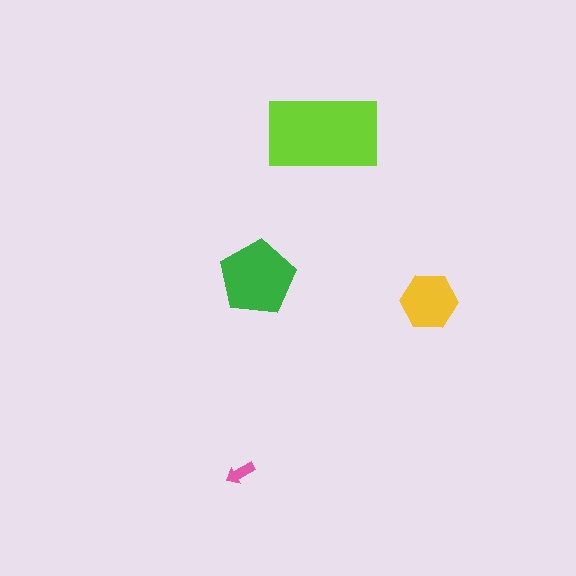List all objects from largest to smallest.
The lime rectangle, the green pentagon, the yellow hexagon, the pink arrow.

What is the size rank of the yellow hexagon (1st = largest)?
3rd.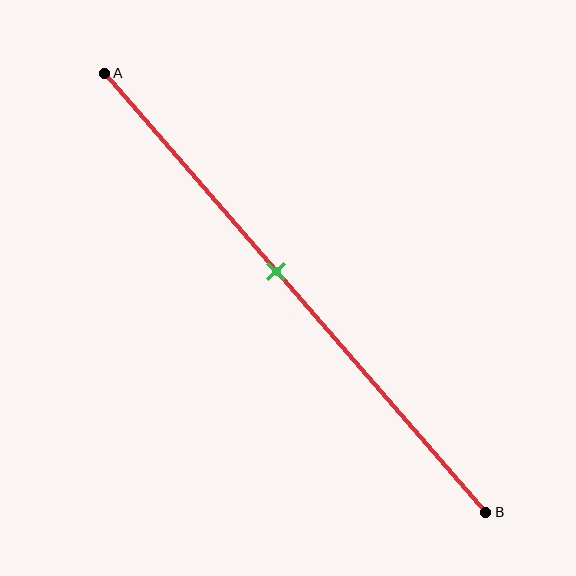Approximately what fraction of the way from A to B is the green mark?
The green mark is approximately 45% of the way from A to B.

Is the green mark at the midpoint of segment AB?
No, the mark is at about 45% from A, not at the 50% midpoint.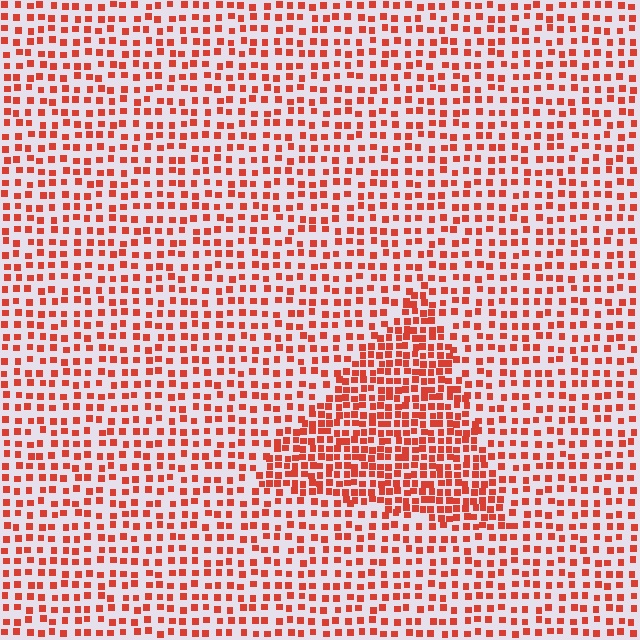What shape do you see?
I see a triangle.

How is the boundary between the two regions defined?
The boundary is defined by a change in element density (approximately 1.9x ratio). All elements are the same color, size, and shape.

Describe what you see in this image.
The image contains small red elements arranged at two different densities. A triangle-shaped region is visible where the elements are more densely packed than the surrounding area.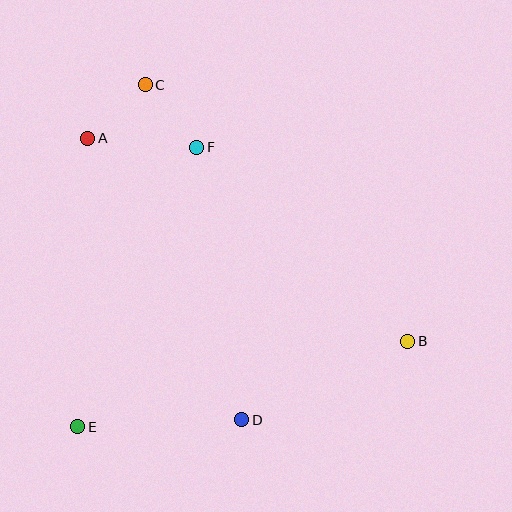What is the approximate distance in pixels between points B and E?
The distance between B and E is approximately 341 pixels.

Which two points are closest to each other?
Points A and C are closest to each other.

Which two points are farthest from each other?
Points A and B are farthest from each other.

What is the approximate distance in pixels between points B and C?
The distance between B and C is approximately 367 pixels.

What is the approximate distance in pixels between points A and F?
The distance between A and F is approximately 109 pixels.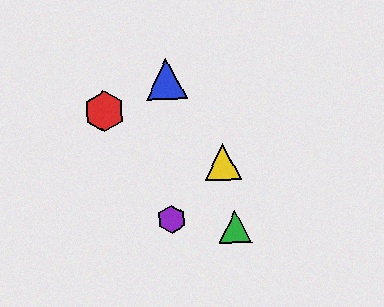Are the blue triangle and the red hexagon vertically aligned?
No, the blue triangle is at x≈166 and the red hexagon is at x≈104.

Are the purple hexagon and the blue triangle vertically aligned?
Yes, both are at x≈172.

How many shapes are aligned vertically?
2 shapes (the blue triangle, the purple hexagon) are aligned vertically.